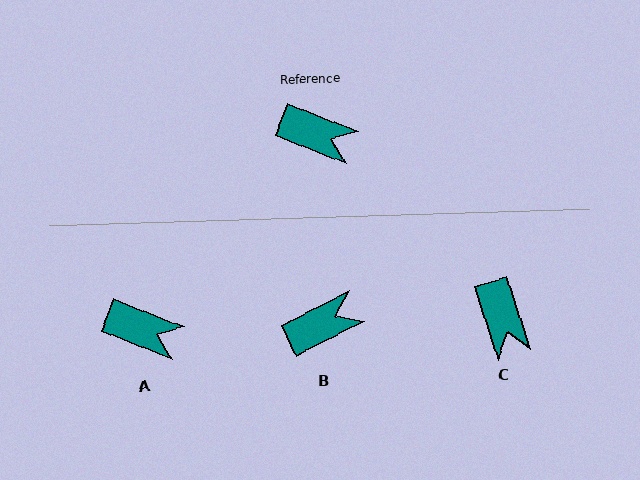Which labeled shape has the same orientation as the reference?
A.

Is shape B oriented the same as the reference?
No, it is off by about 48 degrees.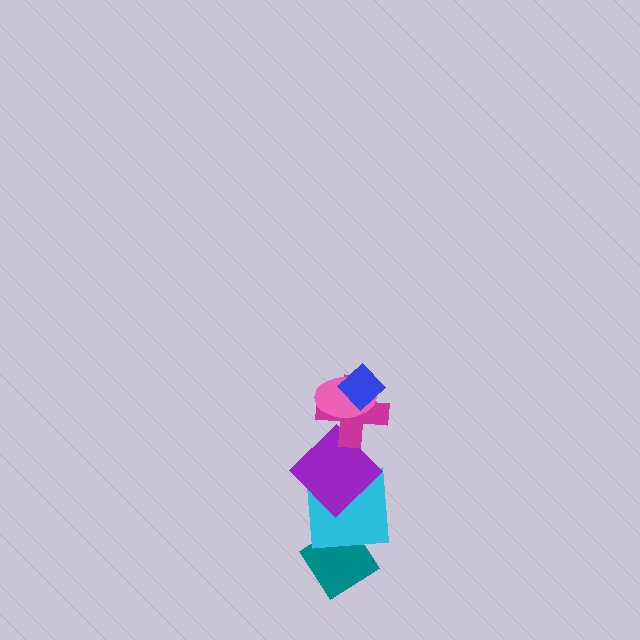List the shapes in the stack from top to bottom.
From top to bottom: the blue diamond, the pink ellipse, the magenta cross, the purple diamond, the cyan square, the teal diamond.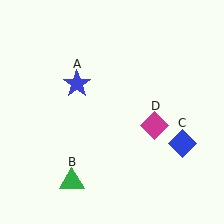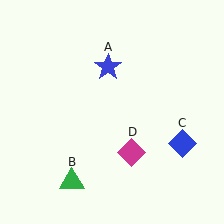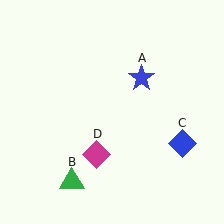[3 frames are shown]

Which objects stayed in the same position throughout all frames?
Green triangle (object B) and blue diamond (object C) remained stationary.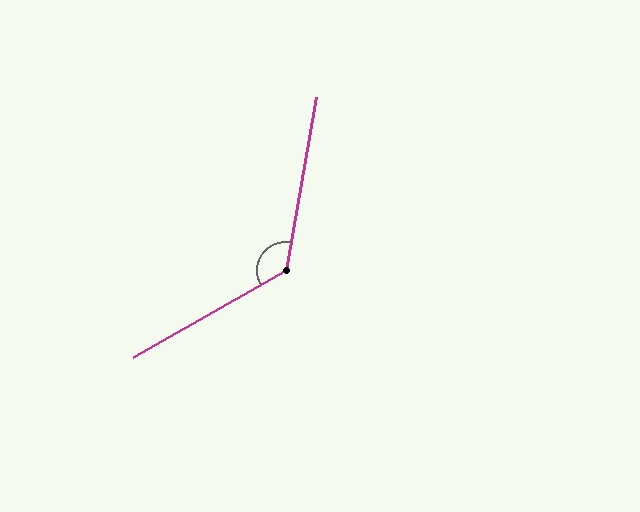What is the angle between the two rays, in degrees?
Approximately 130 degrees.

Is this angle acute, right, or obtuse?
It is obtuse.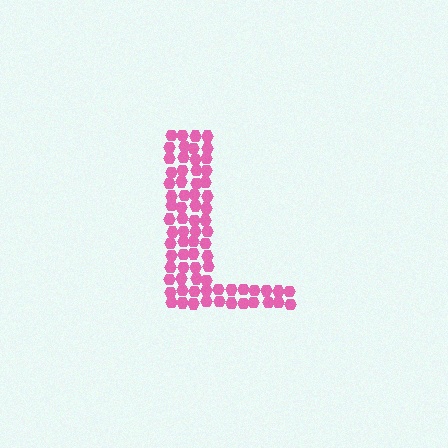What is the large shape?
The large shape is the letter L.